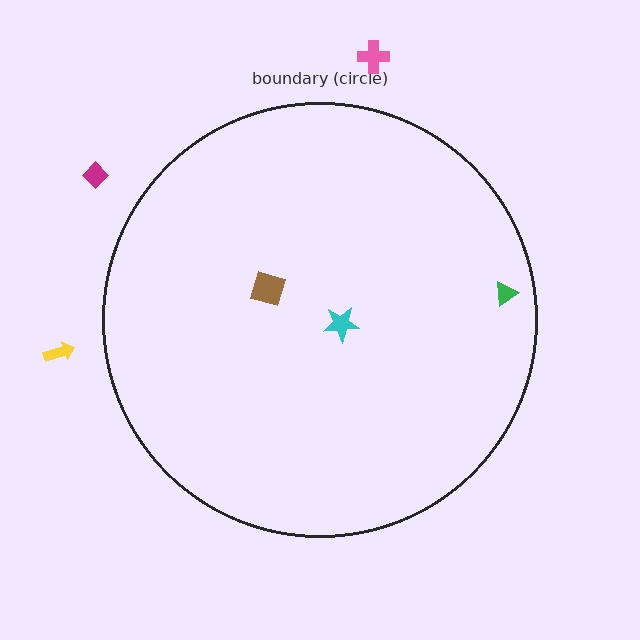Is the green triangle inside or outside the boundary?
Inside.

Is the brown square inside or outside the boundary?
Inside.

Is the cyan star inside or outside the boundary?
Inside.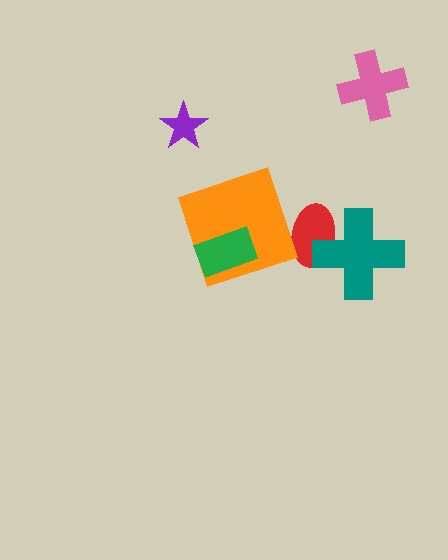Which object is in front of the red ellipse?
The teal cross is in front of the red ellipse.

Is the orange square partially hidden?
Yes, it is partially covered by another shape.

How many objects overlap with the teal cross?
1 object overlaps with the teal cross.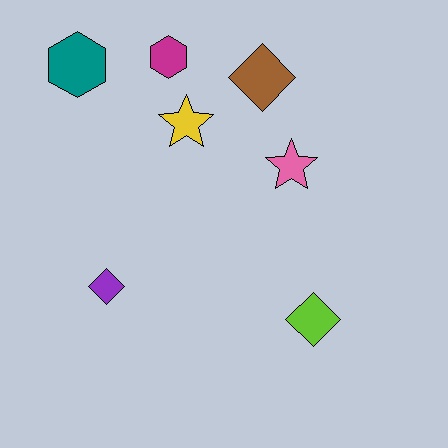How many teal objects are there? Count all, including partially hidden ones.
There is 1 teal object.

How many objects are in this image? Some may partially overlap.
There are 7 objects.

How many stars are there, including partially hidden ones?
There are 2 stars.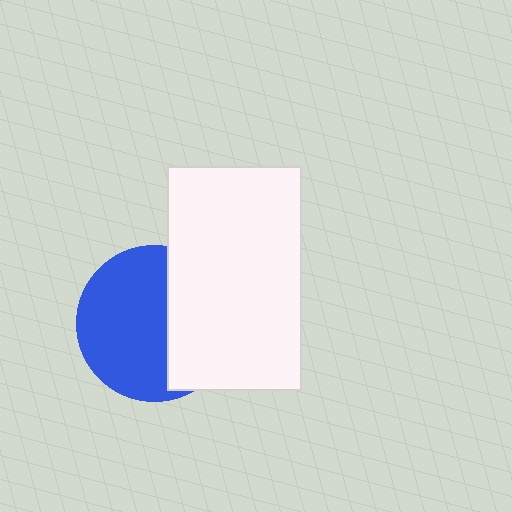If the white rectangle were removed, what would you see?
You would see the complete blue circle.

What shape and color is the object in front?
The object in front is a white rectangle.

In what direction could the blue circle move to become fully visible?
The blue circle could move left. That would shift it out from behind the white rectangle entirely.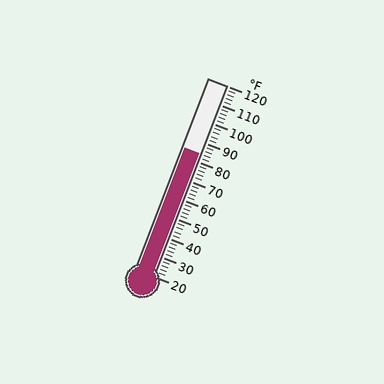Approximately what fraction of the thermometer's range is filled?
The thermometer is filled to approximately 65% of its range.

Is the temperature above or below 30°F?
The temperature is above 30°F.